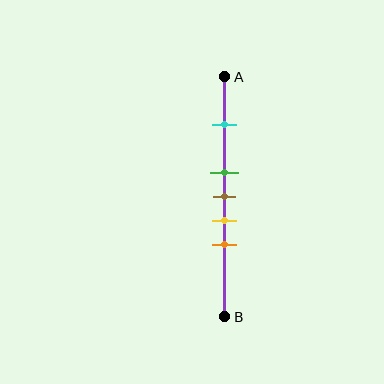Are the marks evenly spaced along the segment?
No, the marks are not evenly spaced.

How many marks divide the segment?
There are 5 marks dividing the segment.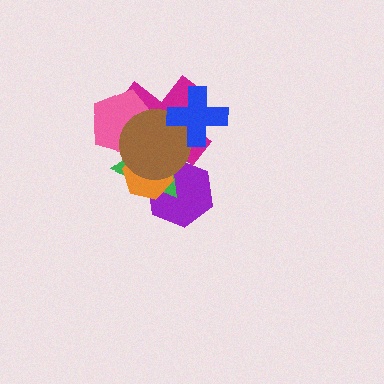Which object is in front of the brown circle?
The blue cross is in front of the brown circle.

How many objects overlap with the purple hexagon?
4 objects overlap with the purple hexagon.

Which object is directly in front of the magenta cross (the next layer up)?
The pink pentagon is directly in front of the magenta cross.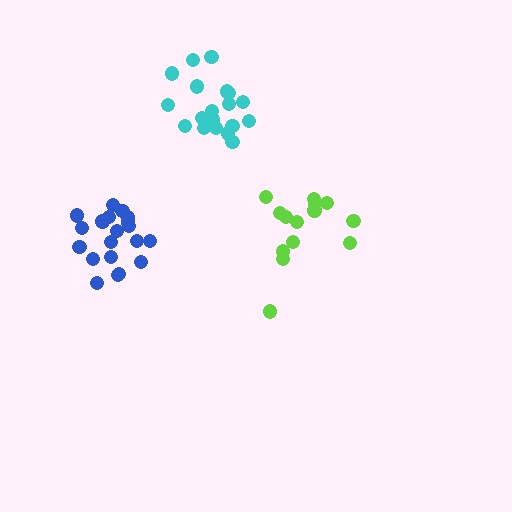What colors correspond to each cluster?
The clusters are colored: lime, blue, cyan.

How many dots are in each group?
Group 1: 15 dots, Group 2: 20 dots, Group 3: 19 dots (54 total).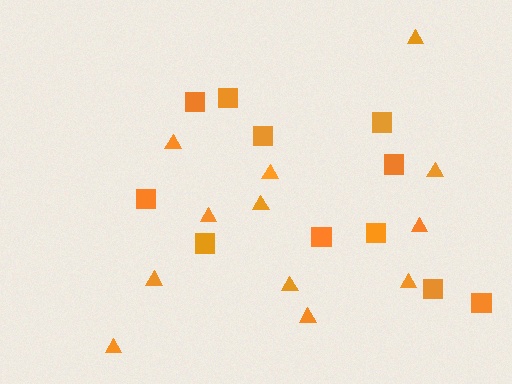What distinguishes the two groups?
There are 2 groups: one group of triangles (12) and one group of squares (11).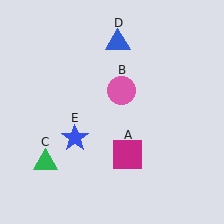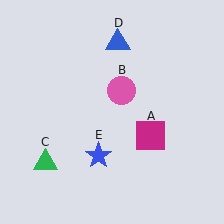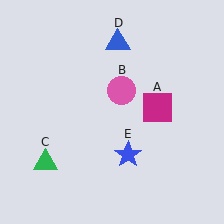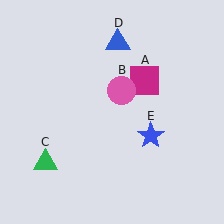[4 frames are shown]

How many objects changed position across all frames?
2 objects changed position: magenta square (object A), blue star (object E).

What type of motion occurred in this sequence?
The magenta square (object A), blue star (object E) rotated counterclockwise around the center of the scene.